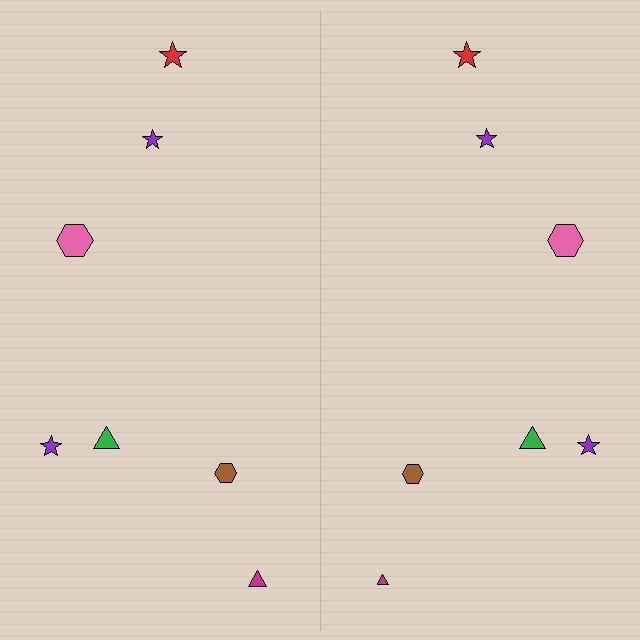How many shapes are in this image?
There are 14 shapes in this image.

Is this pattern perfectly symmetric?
No, the pattern is not perfectly symmetric. The magenta triangle on the right side has a different size than its mirror counterpart.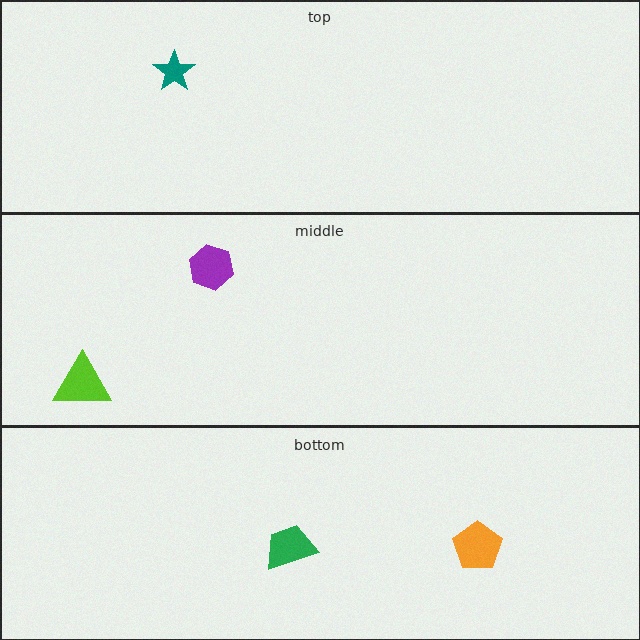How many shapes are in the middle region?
2.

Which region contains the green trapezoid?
The bottom region.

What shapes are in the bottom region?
The orange pentagon, the green trapezoid.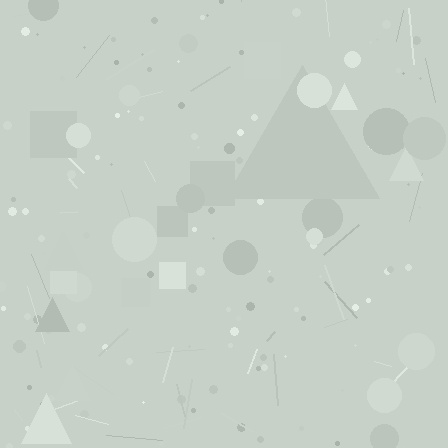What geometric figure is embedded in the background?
A triangle is embedded in the background.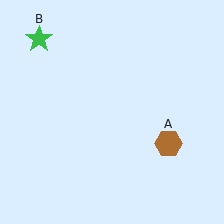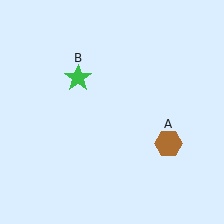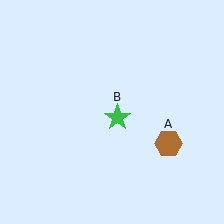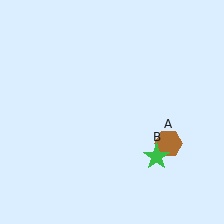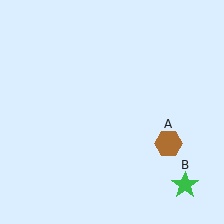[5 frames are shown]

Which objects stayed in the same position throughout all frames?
Brown hexagon (object A) remained stationary.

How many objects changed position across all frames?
1 object changed position: green star (object B).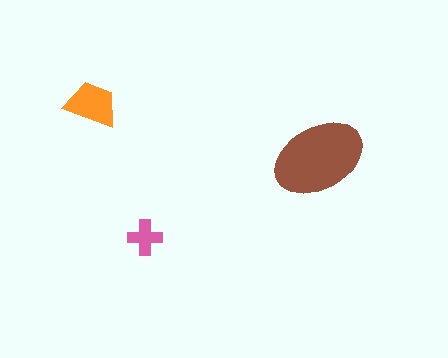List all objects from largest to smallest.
The brown ellipse, the orange trapezoid, the pink cross.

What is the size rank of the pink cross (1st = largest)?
3rd.